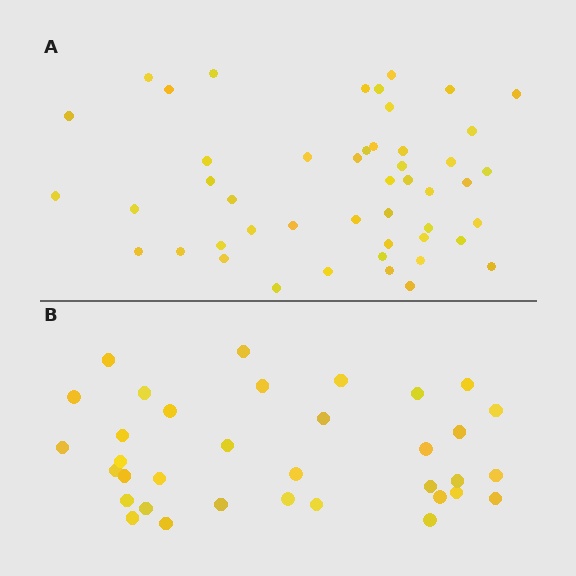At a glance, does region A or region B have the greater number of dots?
Region A (the top region) has more dots.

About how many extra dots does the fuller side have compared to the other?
Region A has approximately 15 more dots than region B.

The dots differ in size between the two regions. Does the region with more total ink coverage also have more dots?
No. Region B has more total ink coverage because its dots are larger, but region A actually contains more individual dots. Total area can be misleading — the number of items is what matters here.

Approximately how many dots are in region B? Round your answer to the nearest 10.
About 40 dots. (The exact count is 35, which rounds to 40.)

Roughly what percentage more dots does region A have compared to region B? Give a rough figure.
About 35% more.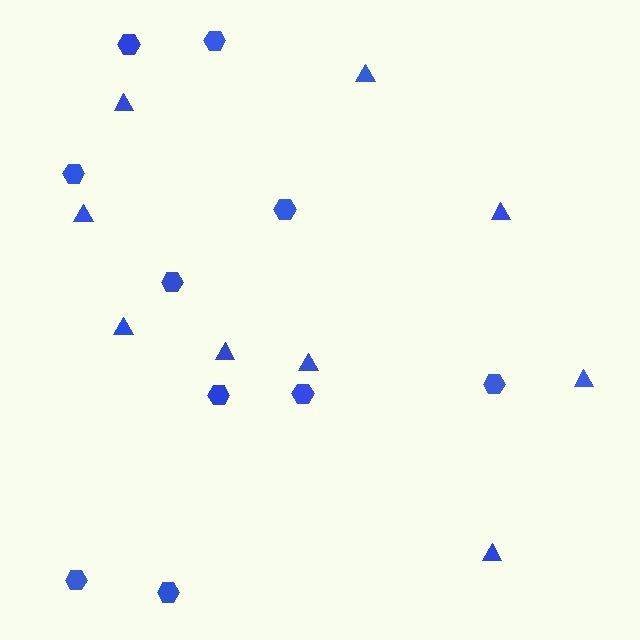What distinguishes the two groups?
There are 2 groups: one group of hexagons (10) and one group of triangles (9).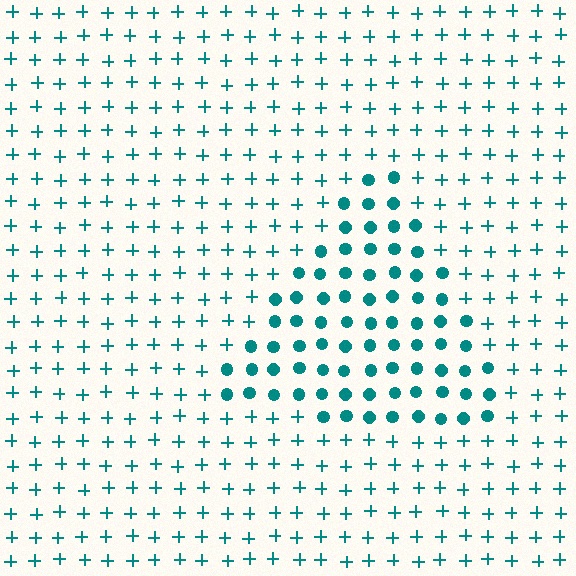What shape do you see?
I see a triangle.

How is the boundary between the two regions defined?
The boundary is defined by a change in element shape: circles inside vs. plus signs outside. All elements share the same color and spacing.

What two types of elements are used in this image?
The image uses circles inside the triangle region and plus signs outside it.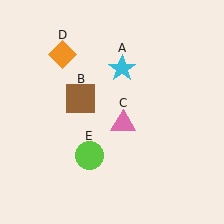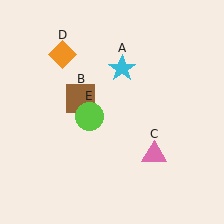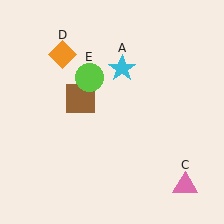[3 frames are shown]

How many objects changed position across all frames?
2 objects changed position: pink triangle (object C), lime circle (object E).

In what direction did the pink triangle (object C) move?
The pink triangle (object C) moved down and to the right.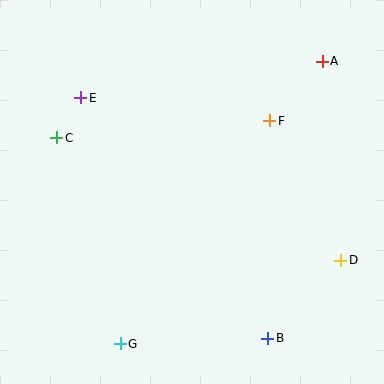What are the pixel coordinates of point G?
Point G is at (120, 344).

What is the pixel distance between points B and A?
The distance between B and A is 282 pixels.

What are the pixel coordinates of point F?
Point F is at (270, 121).